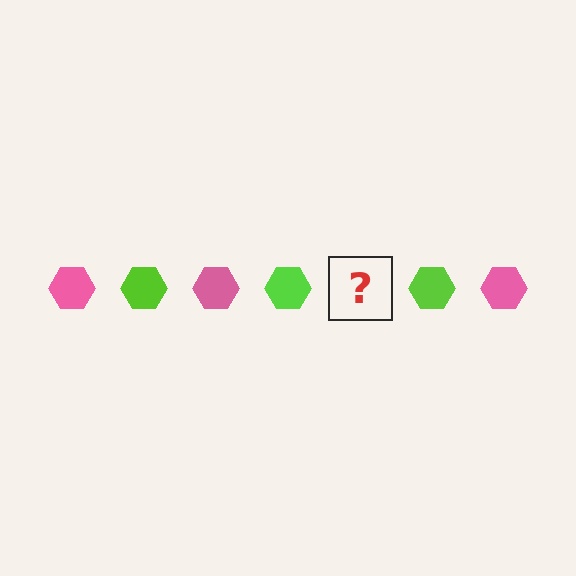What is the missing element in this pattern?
The missing element is a pink hexagon.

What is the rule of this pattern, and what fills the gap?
The rule is that the pattern cycles through pink, lime hexagons. The gap should be filled with a pink hexagon.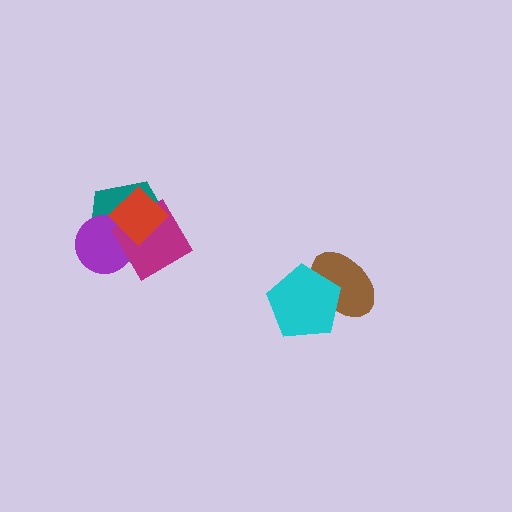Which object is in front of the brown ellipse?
The cyan pentagon is in front of the brown ellipse.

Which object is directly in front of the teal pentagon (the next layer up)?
The purple circle is directly in front of the teal pentagon.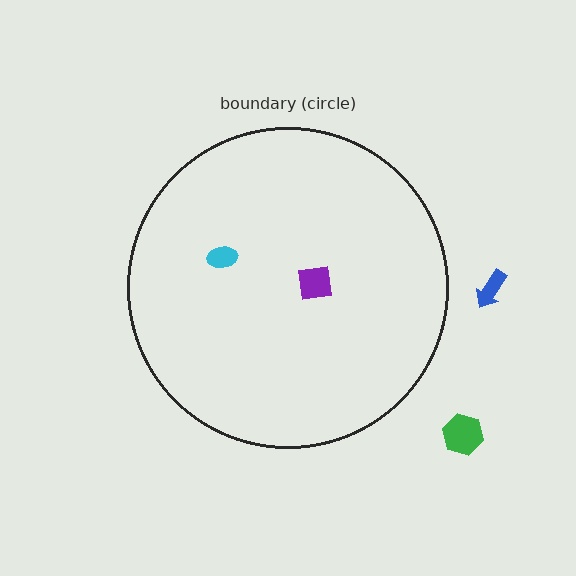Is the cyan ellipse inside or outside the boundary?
Inside.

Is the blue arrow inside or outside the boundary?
Outside.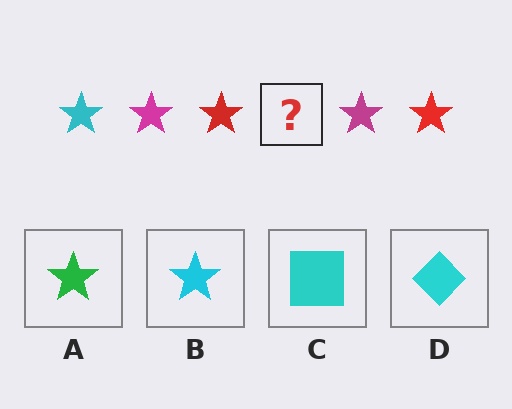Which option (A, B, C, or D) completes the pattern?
B.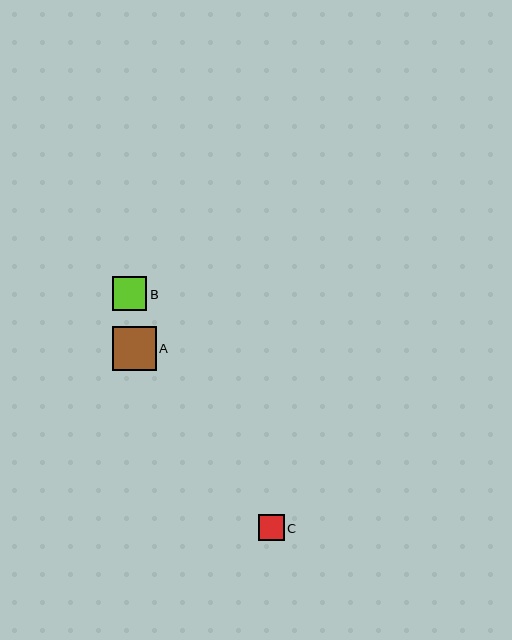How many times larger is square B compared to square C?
Square B is approximately 1.3 times the size of square C.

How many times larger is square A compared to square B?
Square A is approximately 1.3 times the size of square B.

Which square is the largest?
Square A is the largest with a size of approximately 43 pixels.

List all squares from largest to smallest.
From largest to smallest: A, B, C.